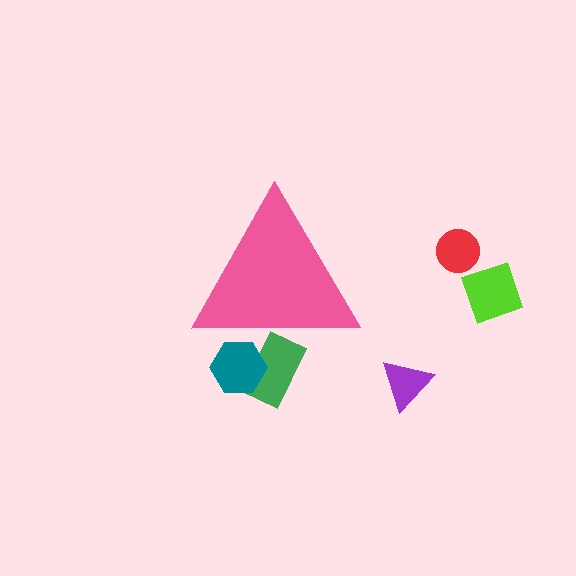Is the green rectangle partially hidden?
Yes, the green rectangle is partially hidden behind the pink triangle.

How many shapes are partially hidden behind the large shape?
2 shapes are partially hidden.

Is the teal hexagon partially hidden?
Yes, the teal hexagon is partially hidden behind the pink triangle.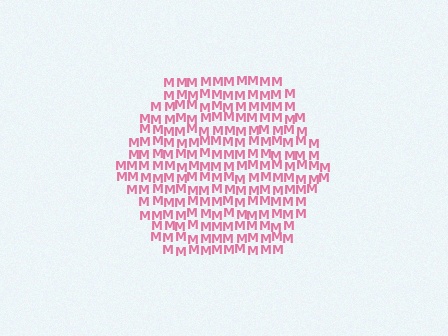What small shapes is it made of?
It is made of small letter M's.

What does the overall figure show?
The overall figure shows a hexagon.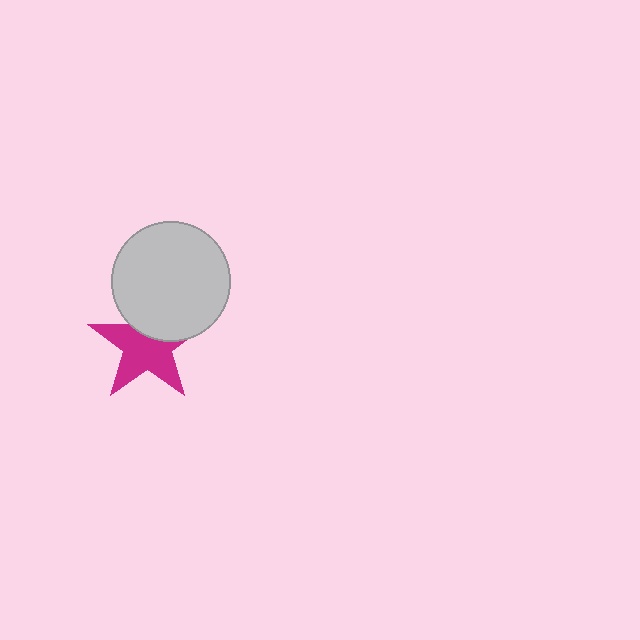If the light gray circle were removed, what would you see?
You would see the complete magenta star.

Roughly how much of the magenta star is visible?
Most of it is visible (roughly 65%).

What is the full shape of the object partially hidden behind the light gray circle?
The partially hidden object is a magenta star.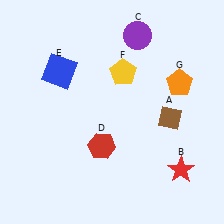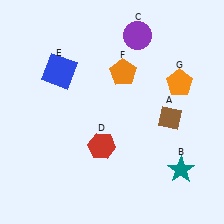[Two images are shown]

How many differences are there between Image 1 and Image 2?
There are 2 differences between the two images.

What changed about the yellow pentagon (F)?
In Image 1, F is yellow. In Image 2, it changed to orange.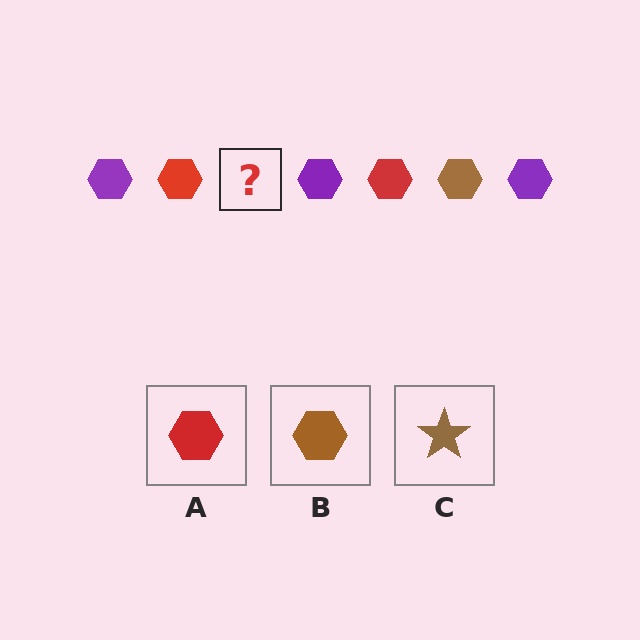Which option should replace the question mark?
Option B.